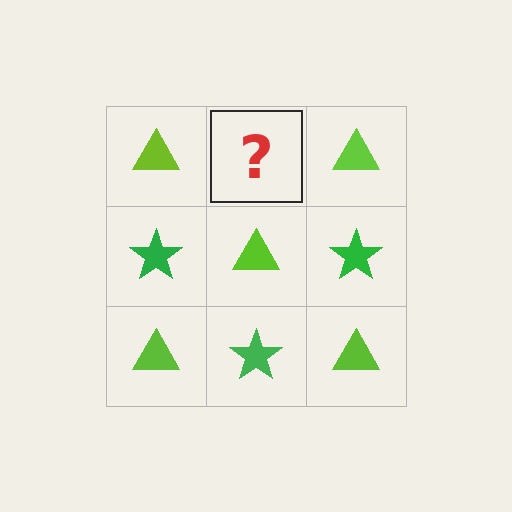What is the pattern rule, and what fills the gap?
The rule is that it alternates lime triangle and green star in a checkerboard pattern. The gap should be filled with a green star.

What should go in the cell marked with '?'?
The missing cell should contain a green star.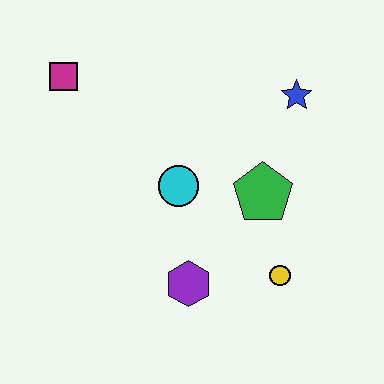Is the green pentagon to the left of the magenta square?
No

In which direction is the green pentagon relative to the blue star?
The green pentagon is below the blue star.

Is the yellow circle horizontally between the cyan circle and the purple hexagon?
No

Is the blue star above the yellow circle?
Yes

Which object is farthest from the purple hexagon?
The magenta square is farthest from the purple hexagon.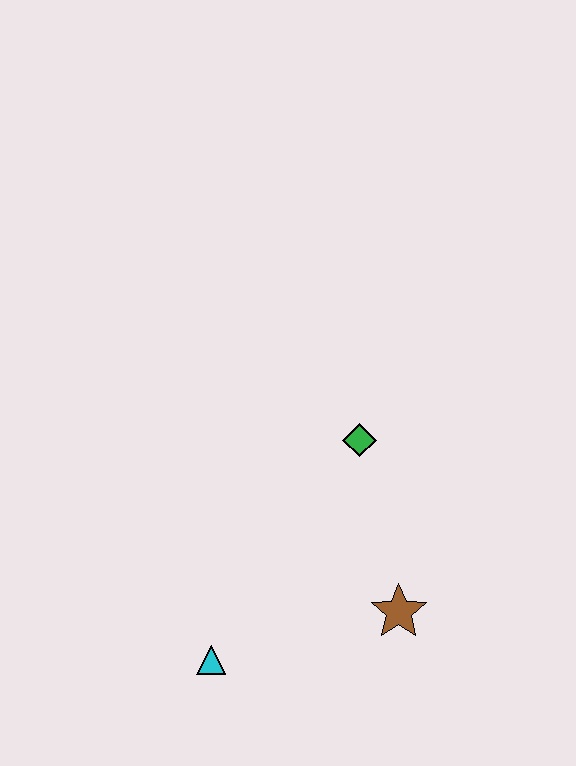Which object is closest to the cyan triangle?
The brown star is closest to the cyan triangle.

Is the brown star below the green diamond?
Yes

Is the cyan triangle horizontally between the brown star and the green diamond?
No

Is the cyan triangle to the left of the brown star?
Yes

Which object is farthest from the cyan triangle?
The green diamond is farthest from the cyan triangle.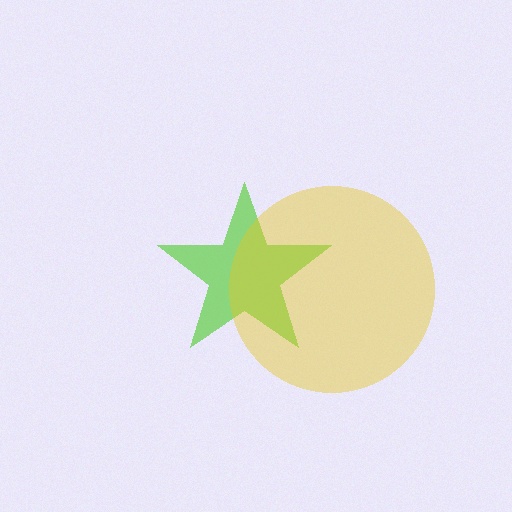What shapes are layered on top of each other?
The layered shapes are: a lime star, a yellow circle.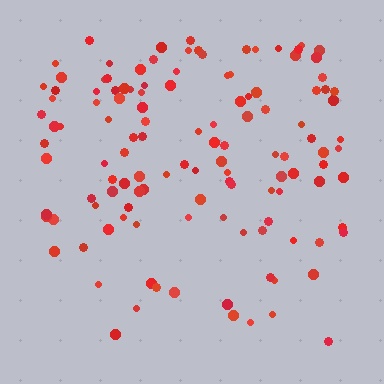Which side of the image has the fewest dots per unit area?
The bottom.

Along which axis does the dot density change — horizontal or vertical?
Vertical.